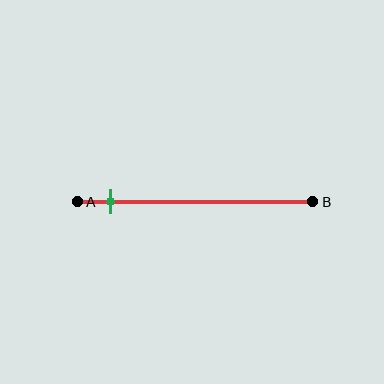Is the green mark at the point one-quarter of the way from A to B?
No, the mark is at about 15% from A, not at the 25% one-quarter point.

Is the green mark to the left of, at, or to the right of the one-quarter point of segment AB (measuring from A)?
The green mark is to the left of the one-quarter point of segment AB.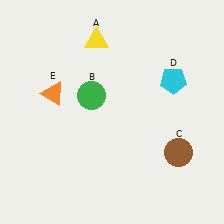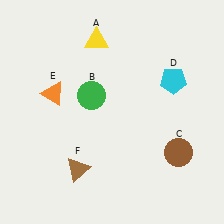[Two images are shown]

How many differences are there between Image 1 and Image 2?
There is 1 difference between the two images.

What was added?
A brown triangle (F) was added in Image 2.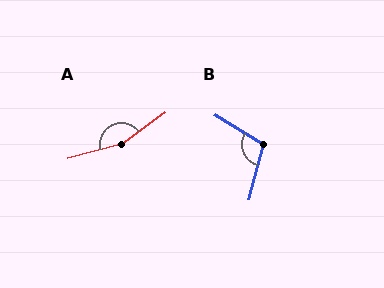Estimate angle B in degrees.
Approximately 106 degrees.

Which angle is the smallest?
B, at approximately 106 degrees.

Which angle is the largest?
A, at approximately 159 degrees.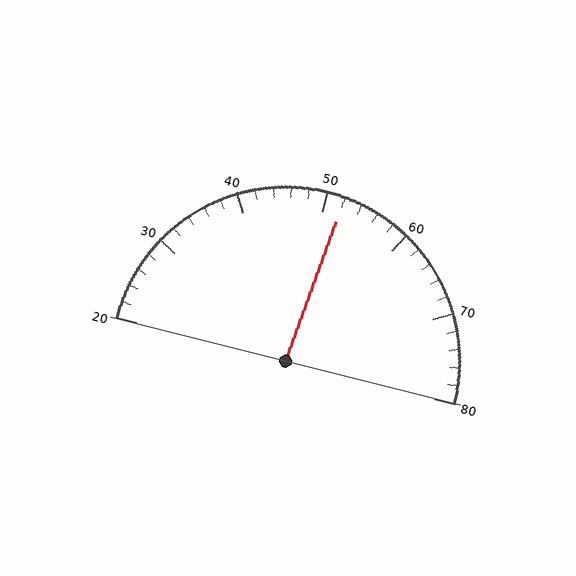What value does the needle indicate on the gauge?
The needle indicates approximately 52.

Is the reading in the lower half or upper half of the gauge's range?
The reading is in the upper half of the range (20 to 80).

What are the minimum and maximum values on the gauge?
The gauge ranges from 20 to 80.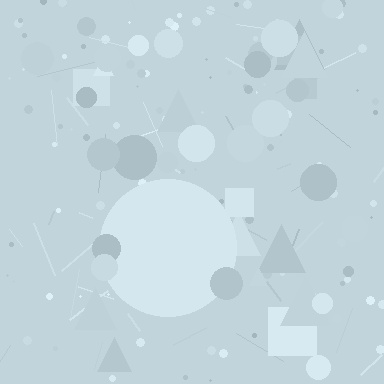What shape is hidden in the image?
A circle is hidden in the image.